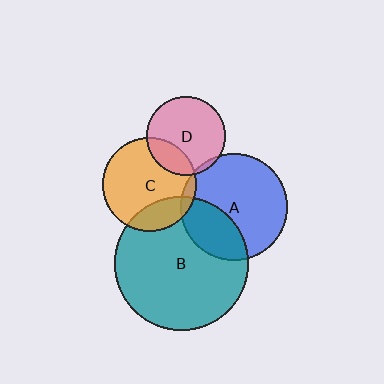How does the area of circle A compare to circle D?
Approximately 1.9 times.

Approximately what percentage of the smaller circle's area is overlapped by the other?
Approximately 30%.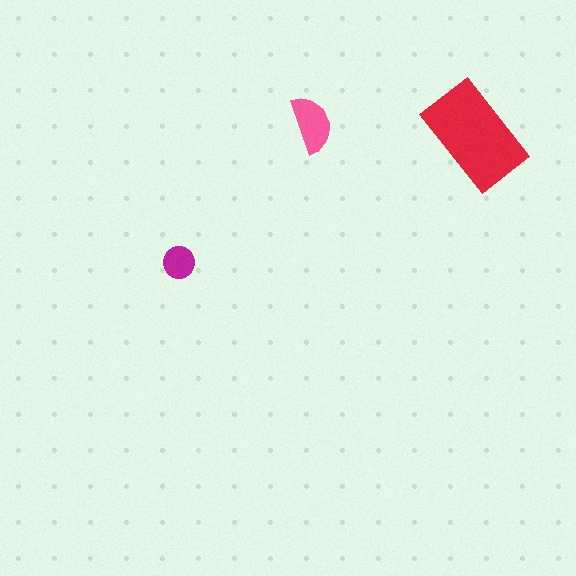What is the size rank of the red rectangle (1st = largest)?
1st.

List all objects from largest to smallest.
The red rectangle, the pink semicircle, the magenta circle.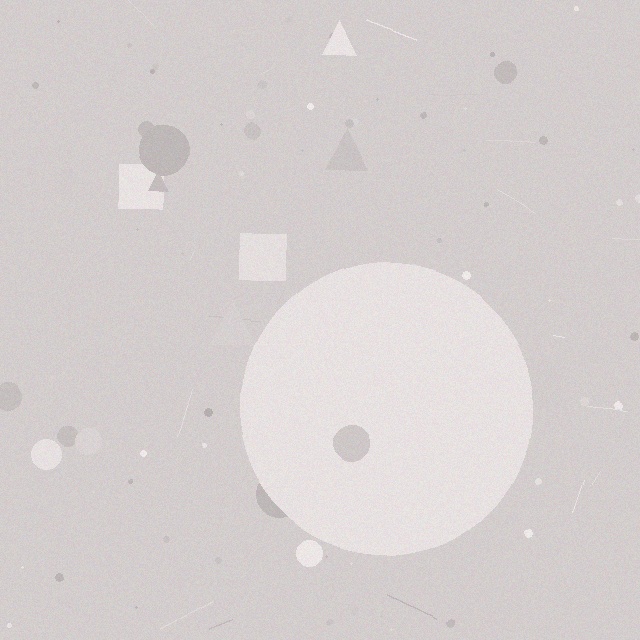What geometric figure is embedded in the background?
A circle is embedded in the background.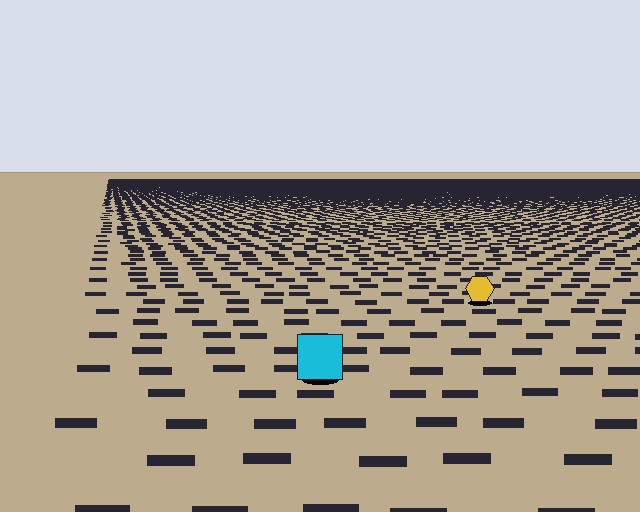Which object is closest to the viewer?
The cyan square is closest. The texture marks near it are larger and more spread out.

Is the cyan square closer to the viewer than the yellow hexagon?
Yes. The cyan square is closer — you can tell from the texture gradient: the ground texture is coarser near it.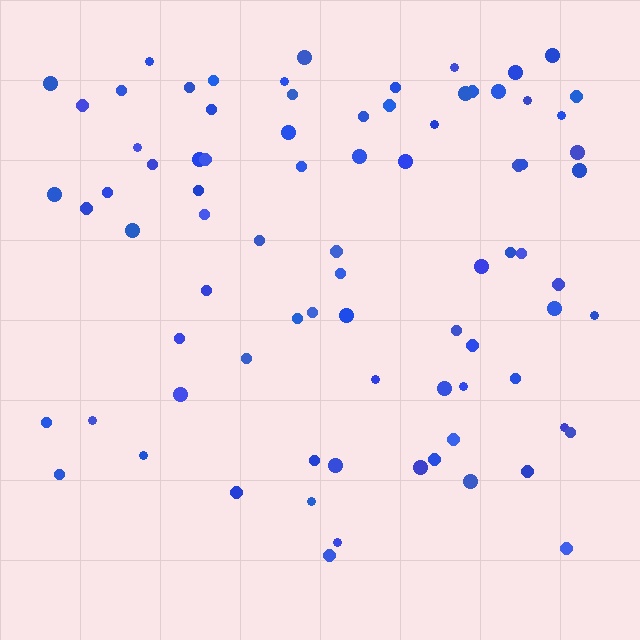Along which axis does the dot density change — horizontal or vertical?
Vertical.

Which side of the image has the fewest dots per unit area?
The bottom.